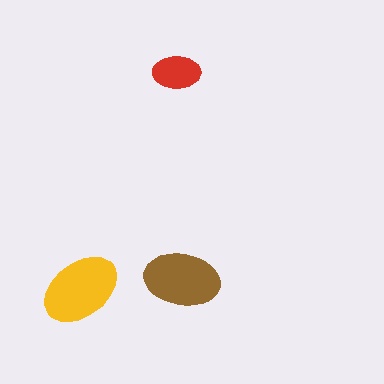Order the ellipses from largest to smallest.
the yellow one, the brown one, the red one.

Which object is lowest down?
The yellow ellipse is bottommost.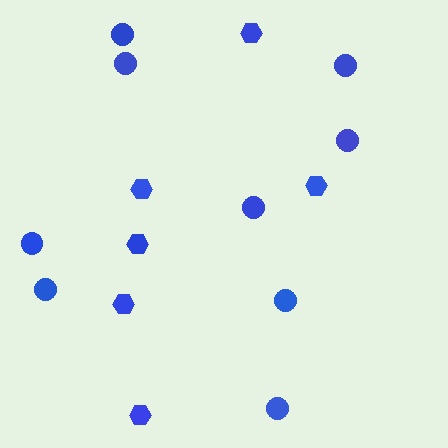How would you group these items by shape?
There are 2 groups: one group of circles (9) and one group of hexagons (6).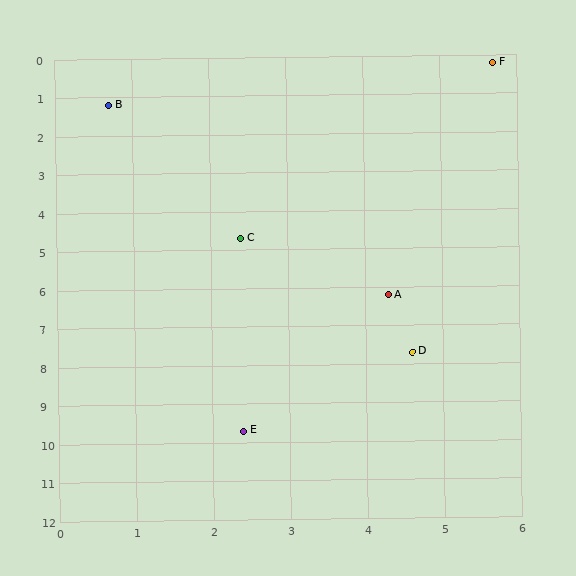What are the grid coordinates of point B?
Point B is at approximately (0.7, 1.2).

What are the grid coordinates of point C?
Point C is at approximately (2.4, 4.7).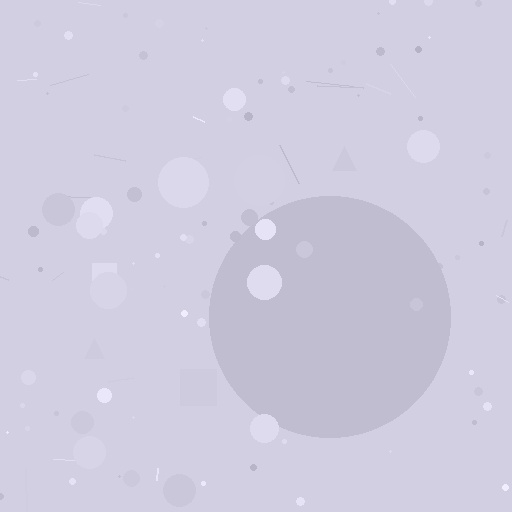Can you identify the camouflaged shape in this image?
The camouflaged shape is a circle.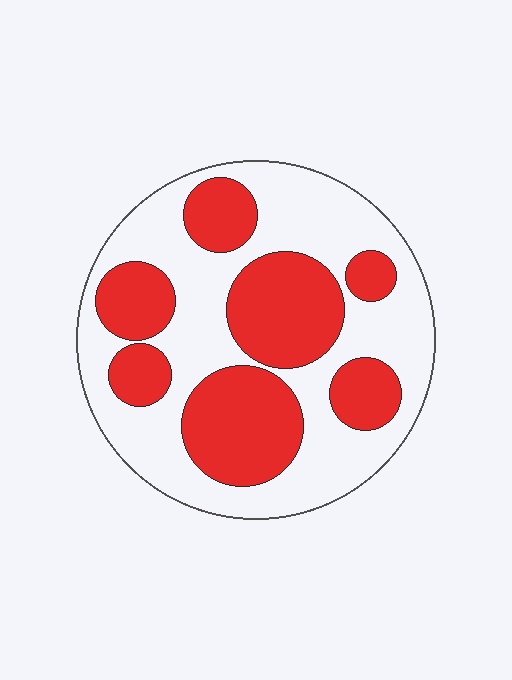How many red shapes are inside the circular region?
7.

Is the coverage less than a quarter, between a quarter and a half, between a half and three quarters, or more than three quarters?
Between a quarter and a half.